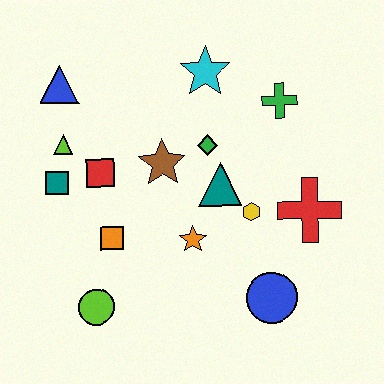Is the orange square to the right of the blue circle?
No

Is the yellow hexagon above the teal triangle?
No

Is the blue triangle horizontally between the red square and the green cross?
No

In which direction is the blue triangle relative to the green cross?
The blue triangle is to the left of the green cross.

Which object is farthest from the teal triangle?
The blue triangle is farthest from the teal triangle.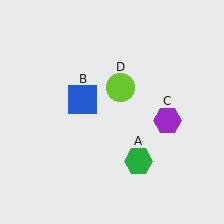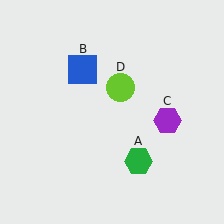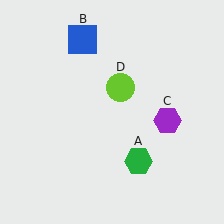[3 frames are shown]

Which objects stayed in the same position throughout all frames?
Green hexagon (object A) and purple hexagon (object C) and lime circle (object D) remained stationary.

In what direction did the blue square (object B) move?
The blue square (object B) moved up.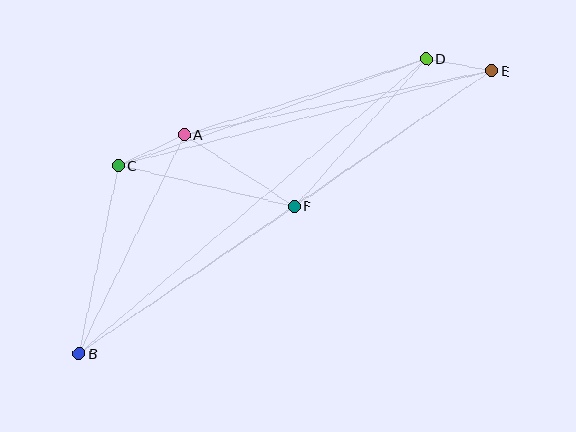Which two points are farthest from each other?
Points B and E are farthest from each other.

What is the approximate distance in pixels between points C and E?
The distance between C and E is approximately 385 pixels.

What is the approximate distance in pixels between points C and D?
The distance between C and D is approximately 326 pixels.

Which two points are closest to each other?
Points D and E are closest to each other.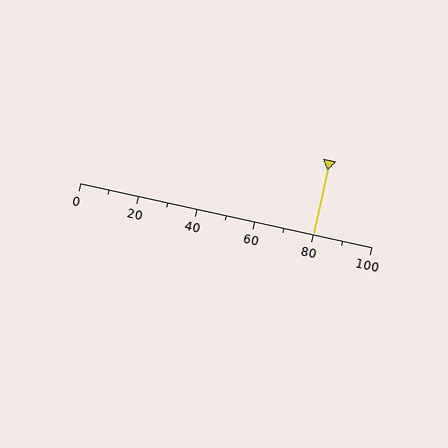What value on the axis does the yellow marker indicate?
The marker indicates approximately 80.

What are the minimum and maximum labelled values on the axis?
The axis runs from 0 to 100.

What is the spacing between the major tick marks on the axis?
The major ticks are spaced 20 apart.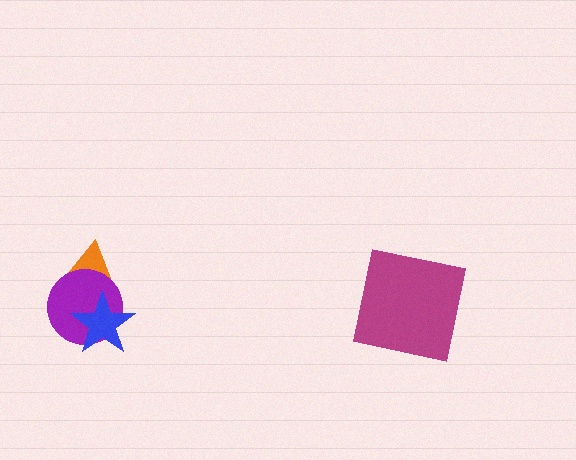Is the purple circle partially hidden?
Yes, it is partially covered by another shape.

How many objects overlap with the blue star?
2 objects overlap with the blue star.